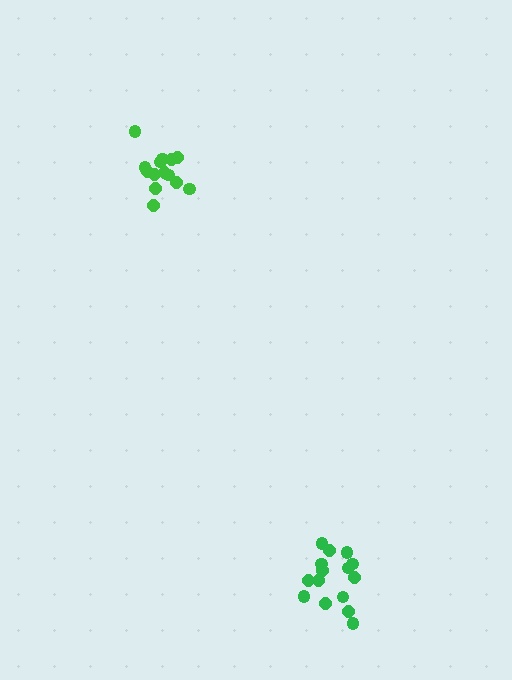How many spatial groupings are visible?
There are 2 spatial groupings.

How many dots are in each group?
Group 1: 15 dots, Group 2: 14 dots (29 total).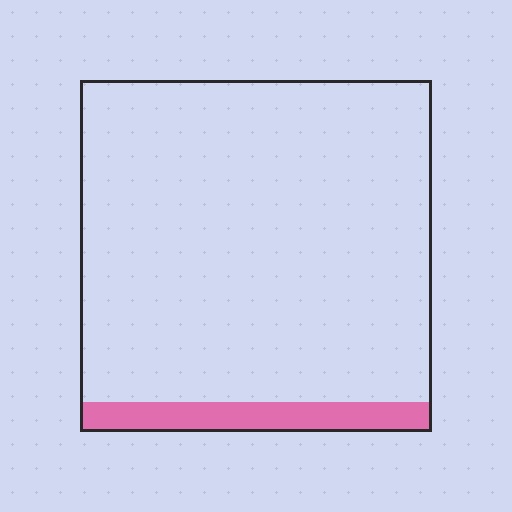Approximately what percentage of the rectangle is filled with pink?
Approximately 10%.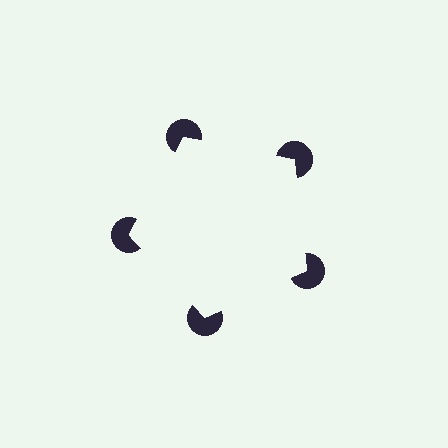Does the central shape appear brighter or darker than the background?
It typically appears slightly brighter than the background, even though no actual brightness change is drawn.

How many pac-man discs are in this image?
There are 5 — one at each vertex of the illusory pentagon.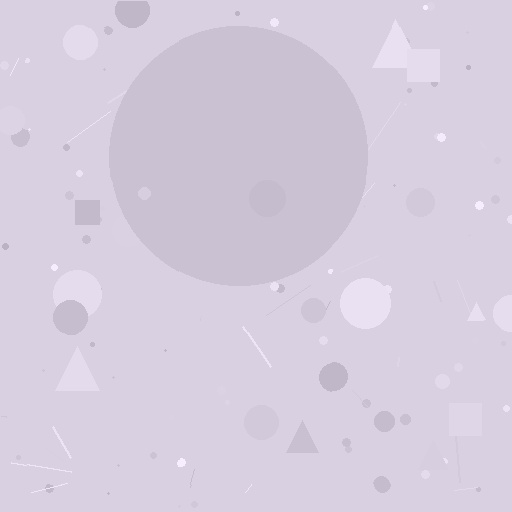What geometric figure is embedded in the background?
A circle is embedded in the background.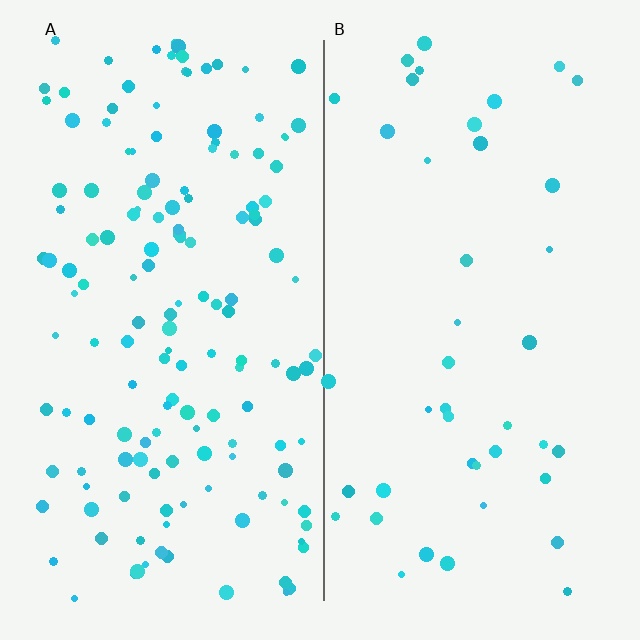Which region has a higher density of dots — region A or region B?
A (the left).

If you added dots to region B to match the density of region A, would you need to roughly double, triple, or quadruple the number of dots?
Approximately triple.